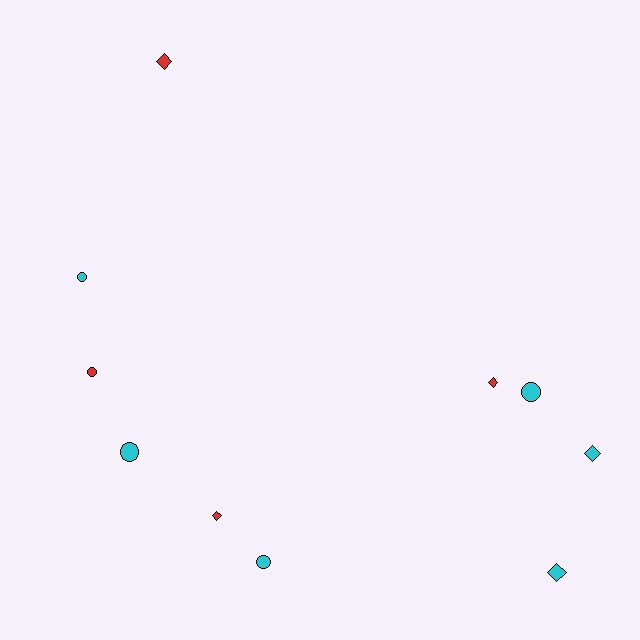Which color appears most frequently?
Cyan, with 6 objects.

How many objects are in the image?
There are 10 objects.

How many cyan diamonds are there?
There are 2 cyan diamonds.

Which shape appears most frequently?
Diamond, with 5 objects.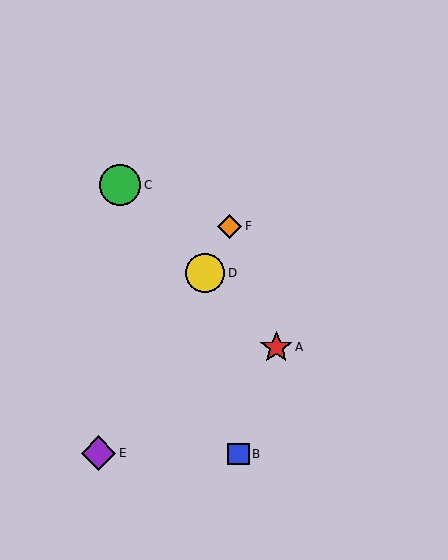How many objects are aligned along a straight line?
3 objects (A, C, D) are aligned along a straight line.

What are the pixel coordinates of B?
Object B is at (238, 454).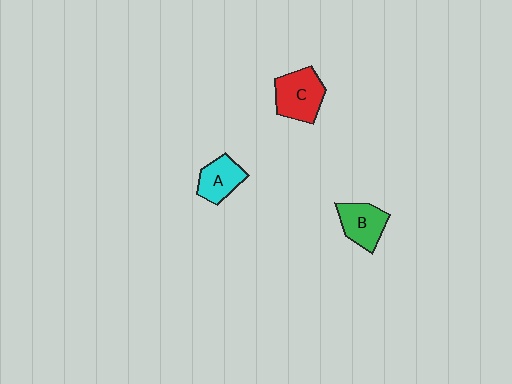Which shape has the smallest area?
Shape A (cyan).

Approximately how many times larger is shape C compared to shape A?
Approximately 1.3 times.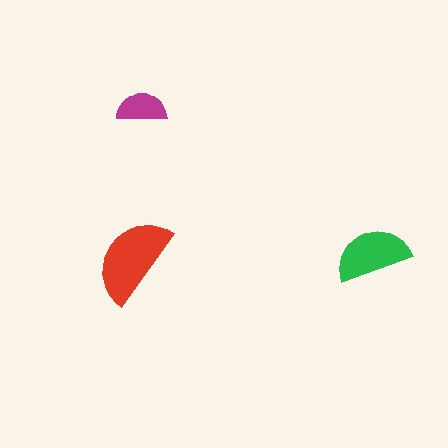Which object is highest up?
The magenta semicircle is topmost.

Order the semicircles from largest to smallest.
the red one, the green one, the magenta one.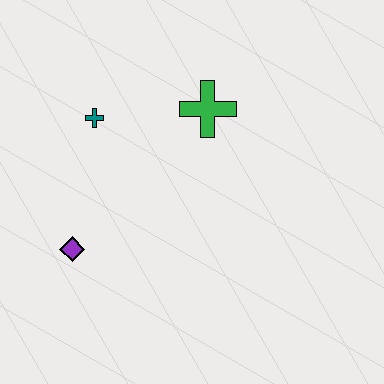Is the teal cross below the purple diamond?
No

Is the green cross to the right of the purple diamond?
Yes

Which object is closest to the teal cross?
The green cross is closest to the teal cross.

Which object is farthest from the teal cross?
The purple diamond is farthest from the teal cross.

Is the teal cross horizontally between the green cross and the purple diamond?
Yes